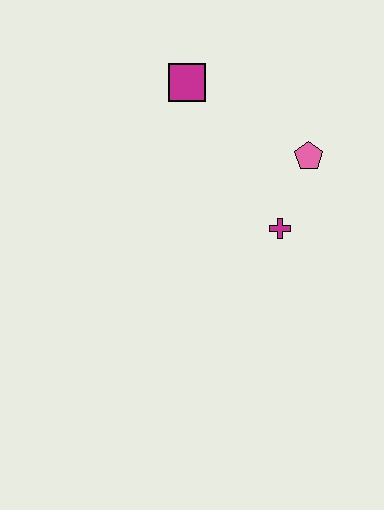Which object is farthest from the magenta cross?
The magenta square is farthest from the magenta cross.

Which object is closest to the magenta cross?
The pink pentagon is closest to the magenta cross.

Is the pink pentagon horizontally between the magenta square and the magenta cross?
No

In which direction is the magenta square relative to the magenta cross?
The magenta square is above the magenta cross.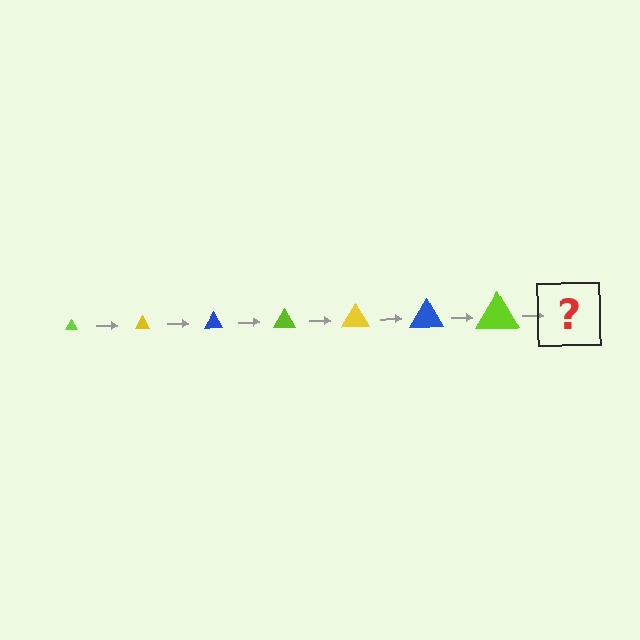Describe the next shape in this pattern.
It should be a yellow triangle, larger than the previous one.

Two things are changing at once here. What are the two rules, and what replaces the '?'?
The two rules are that the triangle grows larger each step and the color cycles through lime, yellow, and blue. The '?' should be a yellow triangle, larger than the previous one.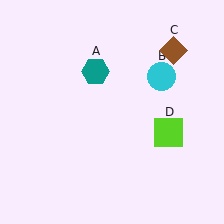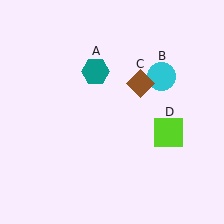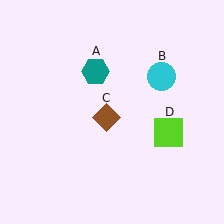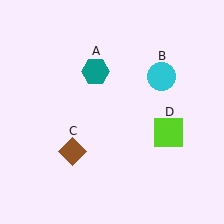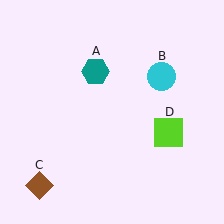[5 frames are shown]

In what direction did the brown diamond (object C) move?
The brown diamond (object C) moved down and to the left.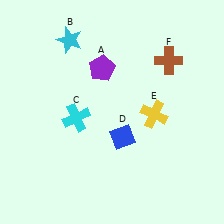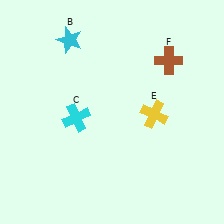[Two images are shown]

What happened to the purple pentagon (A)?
The purple pentagon (A) was removed in Image 2. It was in the top-left area of Image 1.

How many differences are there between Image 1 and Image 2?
There are 2 differences between the two images.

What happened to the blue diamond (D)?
The blue diamond (D) was removed in Image 2. It was in the bottom-right area of Image 1.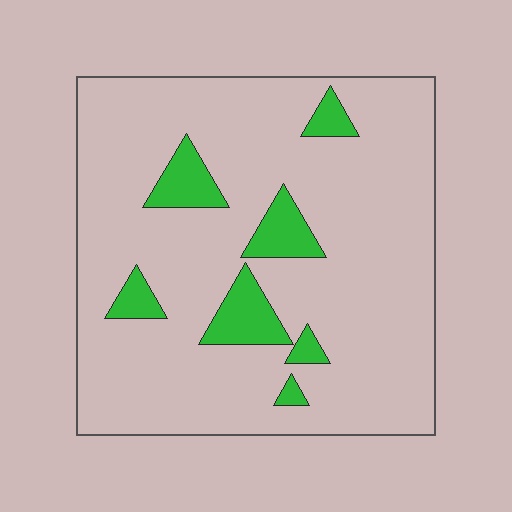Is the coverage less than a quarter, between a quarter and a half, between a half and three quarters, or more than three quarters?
Less than a quarter.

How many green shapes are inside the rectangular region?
7.